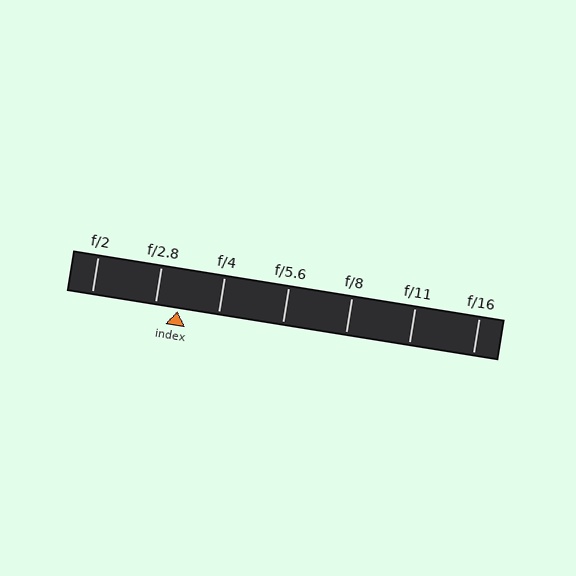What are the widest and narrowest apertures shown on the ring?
The widest aperture shown is f/2 and the narrowest is f/16.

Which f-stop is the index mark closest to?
The index mark is closest to f/2.8.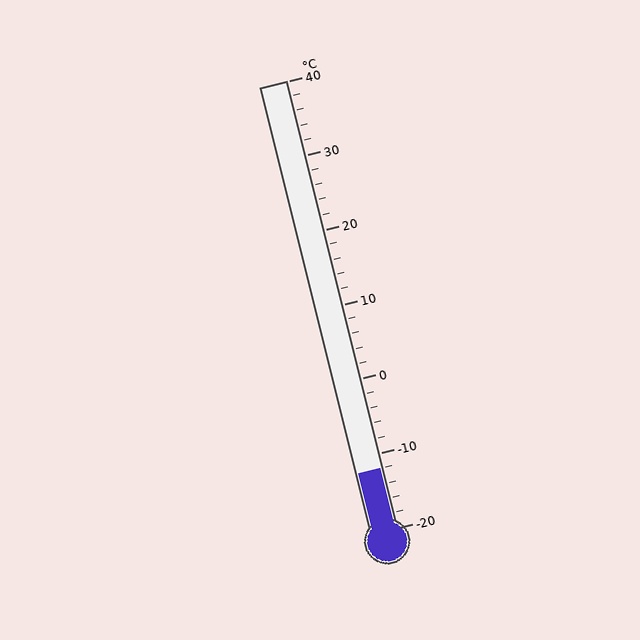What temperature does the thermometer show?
The thermometer shows approximately -12°C.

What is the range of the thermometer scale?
The thermometer scale ranges from -20°C to 40°C.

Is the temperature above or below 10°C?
The temperature is below 10°C.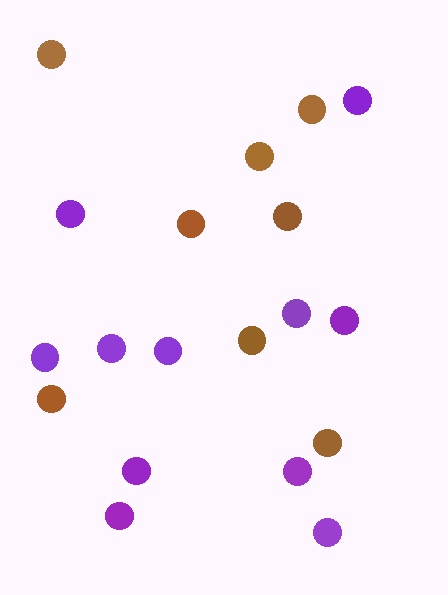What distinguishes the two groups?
There are 2 groups: one group of brown circles (8) and one group of purple circles (11).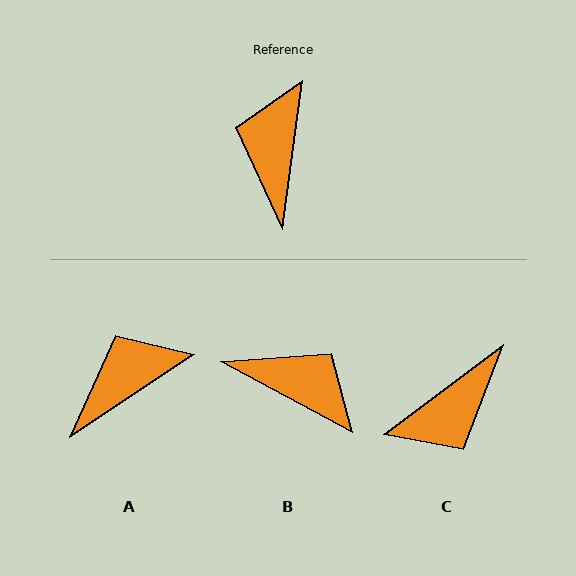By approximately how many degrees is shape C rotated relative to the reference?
Approximately 135 degrees counter-clockwise.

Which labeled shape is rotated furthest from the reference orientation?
C, about 135 degrees away.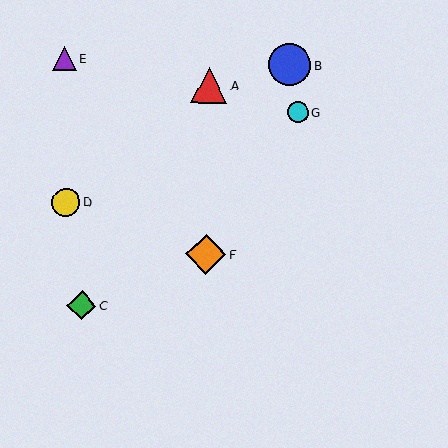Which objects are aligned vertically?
Objects A, F are aligned vertically.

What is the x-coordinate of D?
Object D is at x≈66.